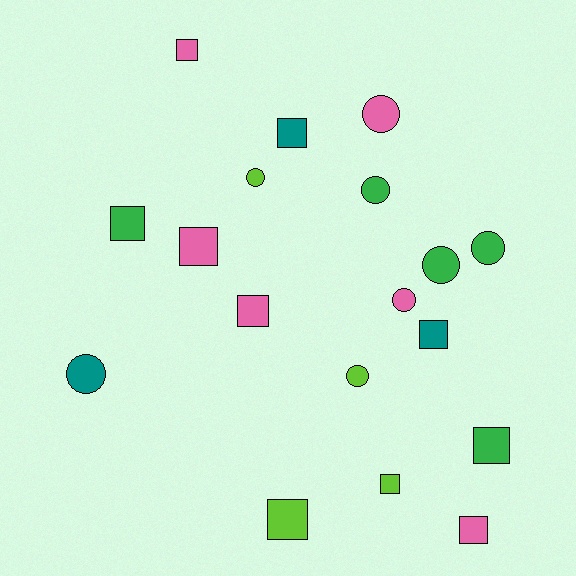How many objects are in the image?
There are 18 objects.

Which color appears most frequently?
Pink, with 6 objects.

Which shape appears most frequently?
Square, with 10 objects.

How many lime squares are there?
There are 2 lime squares.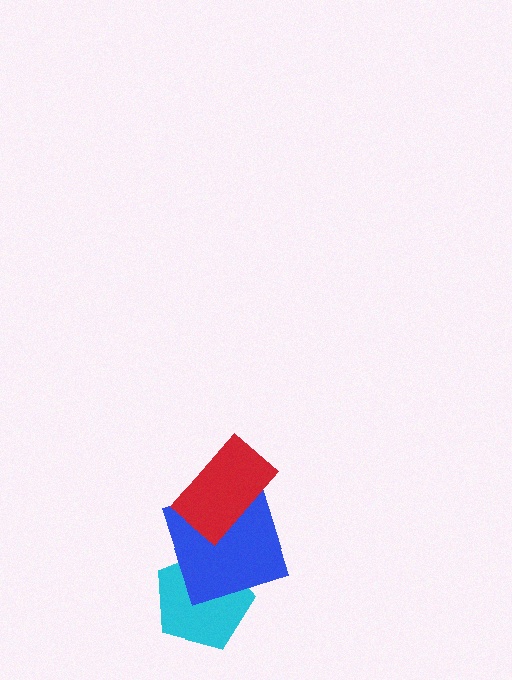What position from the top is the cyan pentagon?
The cyan pentagon is 3rd from the top.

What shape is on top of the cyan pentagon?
The blue square is on top of the cyan pentagon.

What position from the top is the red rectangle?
The red rectangle is 1st from the top.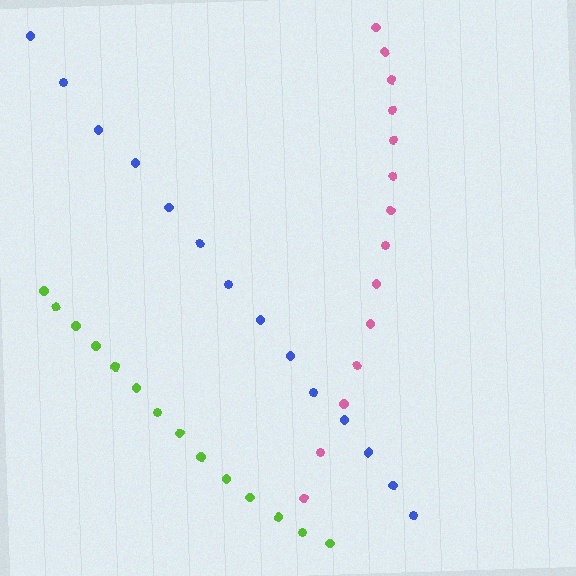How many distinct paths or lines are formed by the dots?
There are 3 distinct paths.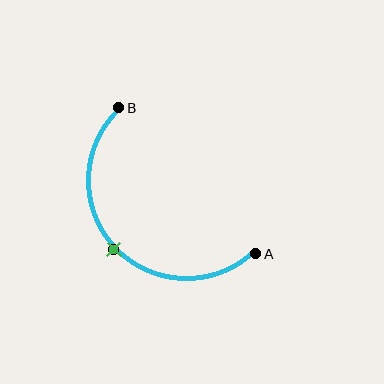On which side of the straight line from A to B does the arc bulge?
The arc bulges below and to the left of the straight line connecting A and B.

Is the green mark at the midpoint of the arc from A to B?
Yes. The green mark lies on the arc at equal arc-length from both A and B — it is the arc midpoint.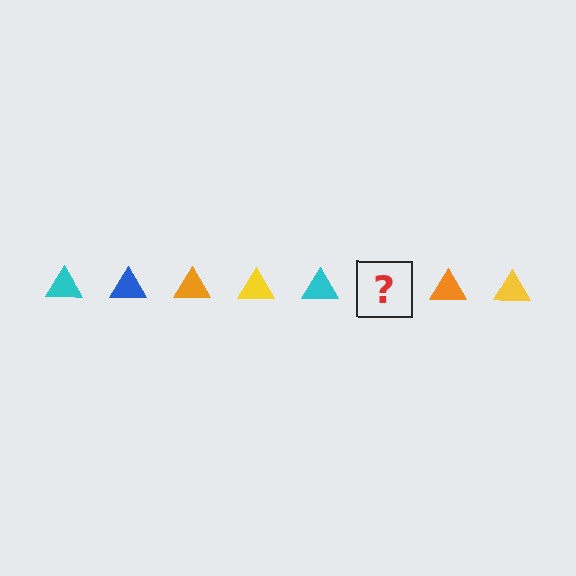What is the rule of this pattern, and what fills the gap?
The rule is that the pattern cycles through cyan, blue, orange, yellow triangles. The gap should be filled with a blue triangle.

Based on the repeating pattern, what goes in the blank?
The blank should be a blue triangle.